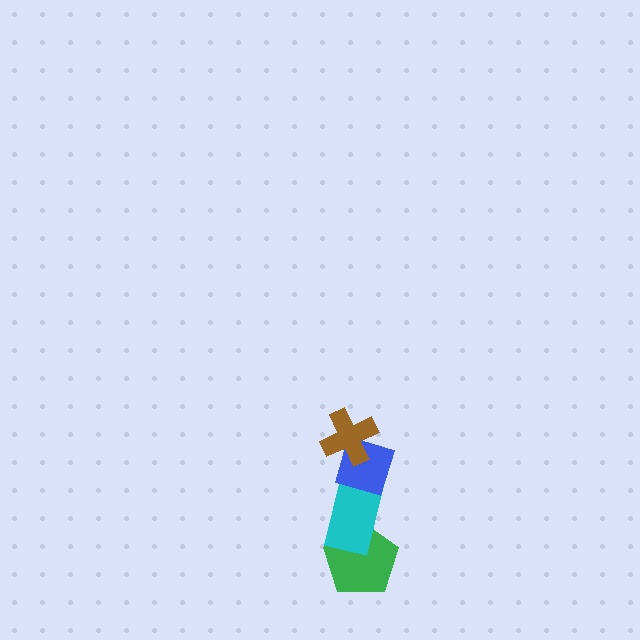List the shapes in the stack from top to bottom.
From top to bottom: the brown cross, the blue diamond, the cyan rectangle, the green pentagon.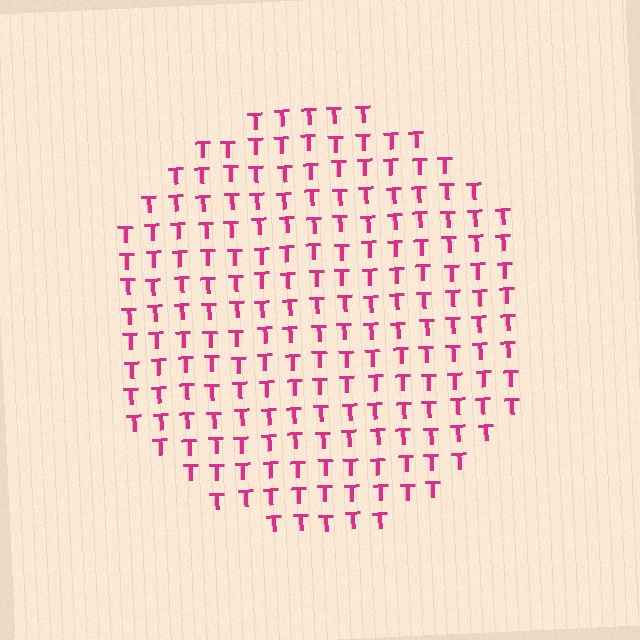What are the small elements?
The small elements are letter T's.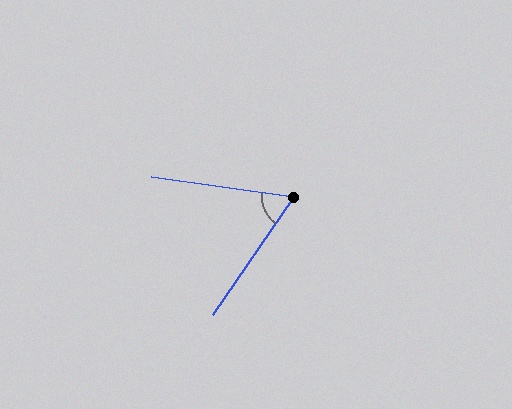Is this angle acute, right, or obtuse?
It is acute.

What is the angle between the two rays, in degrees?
Approximately 63 degrees.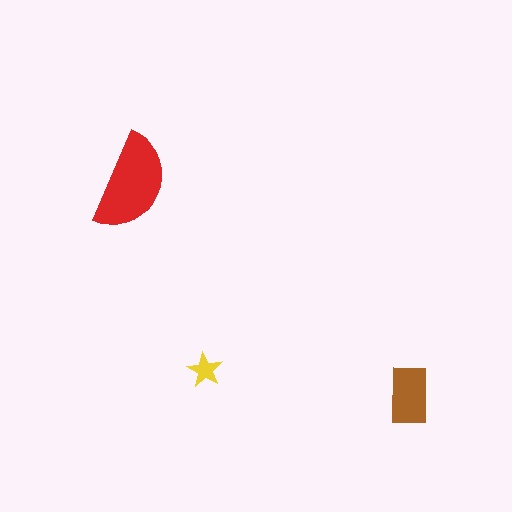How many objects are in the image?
There are 3 objects in the image.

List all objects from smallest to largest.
The yellow star, the brown rectangle, the red semicircle.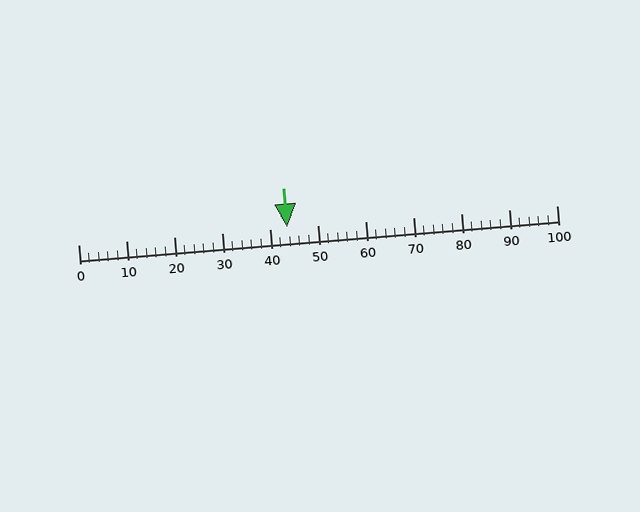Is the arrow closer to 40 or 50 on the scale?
The arrow is closer to 40.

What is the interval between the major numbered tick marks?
The major tick marks are spaced 10 units apart.